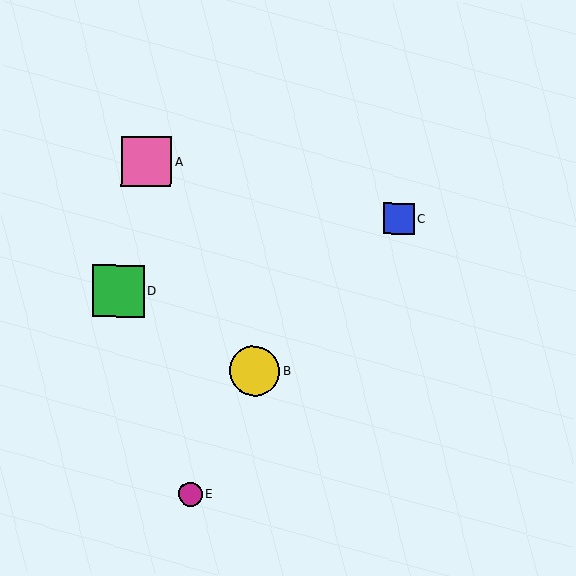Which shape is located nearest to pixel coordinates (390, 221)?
The blue square (labeled C) at (399, 218) is nearest to that location.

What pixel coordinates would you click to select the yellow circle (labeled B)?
Click at (255, 371) to select the yellow circle B.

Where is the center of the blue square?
The center of the blue square is at (399, 218).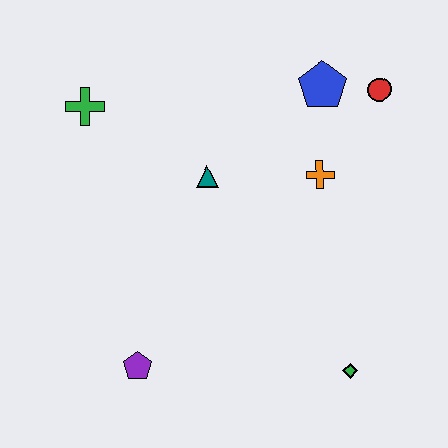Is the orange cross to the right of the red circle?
No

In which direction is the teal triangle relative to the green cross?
The teal triangle is to the right of the green cross.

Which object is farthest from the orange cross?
The purple pentagon is farthest from the orange cross.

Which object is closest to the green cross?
The teal triangle is closest to the green cross.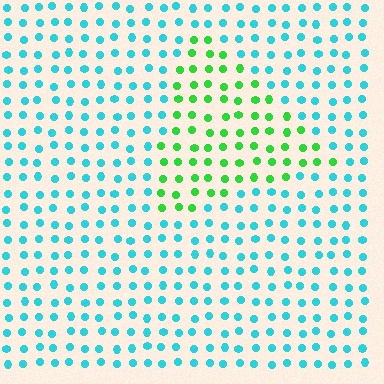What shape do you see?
I see a triangle.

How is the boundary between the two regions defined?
The boundary is defined purely by a slight shift in hue (about 58 degrees). Spacing, size, and orientation are identical on both sides.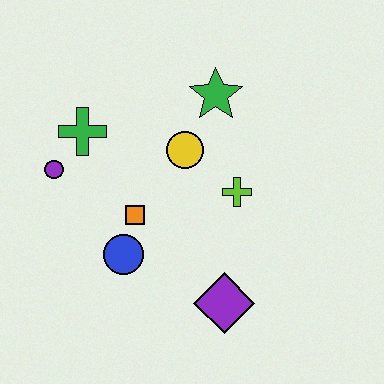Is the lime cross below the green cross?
Yes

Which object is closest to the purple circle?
The green cross is closest to the purple circle.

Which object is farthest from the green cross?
The purple diamond is farthest from the green cross.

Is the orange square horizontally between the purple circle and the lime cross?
Yes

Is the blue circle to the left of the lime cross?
Yes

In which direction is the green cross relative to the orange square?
The green cross is above the orange square.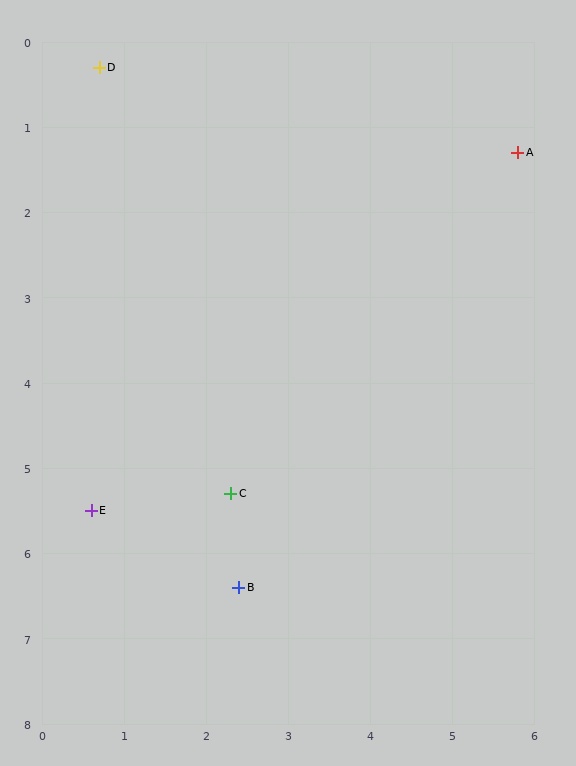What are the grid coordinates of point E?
Point E is at approximately (0.6, 5.5).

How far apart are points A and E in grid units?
Points A and E are about 6.7 grid units apart.